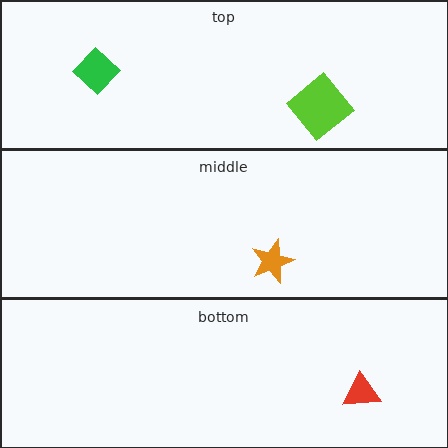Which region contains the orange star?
The middle region.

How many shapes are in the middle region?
1.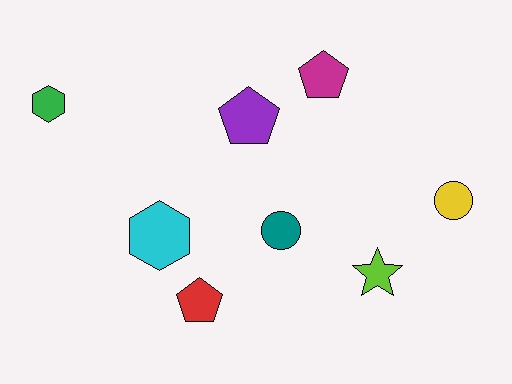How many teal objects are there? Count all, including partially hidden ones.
There is 1 teal object.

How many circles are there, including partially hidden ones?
There are 2 circles.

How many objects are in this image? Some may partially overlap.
There are 8 objects.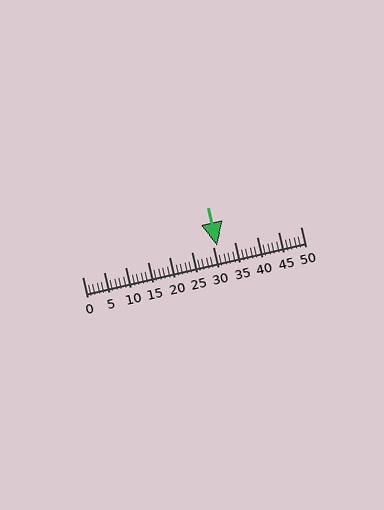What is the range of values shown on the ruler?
The ruler shows values from 0 to 50.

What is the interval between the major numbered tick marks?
The major tick marks are spaced 5 units apart.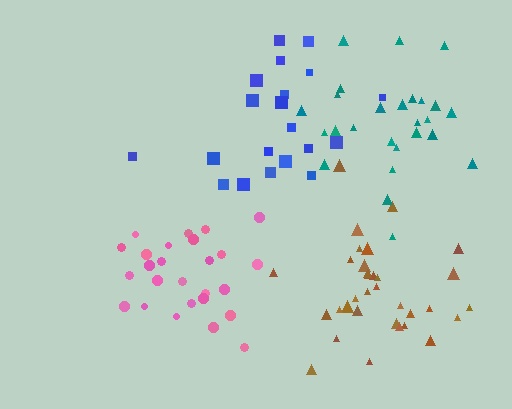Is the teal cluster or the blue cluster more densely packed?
Teal.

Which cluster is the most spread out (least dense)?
Blue.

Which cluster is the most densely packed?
Pink.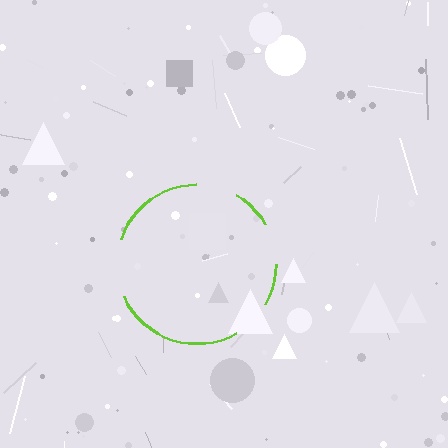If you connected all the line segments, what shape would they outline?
They would outline a circle.